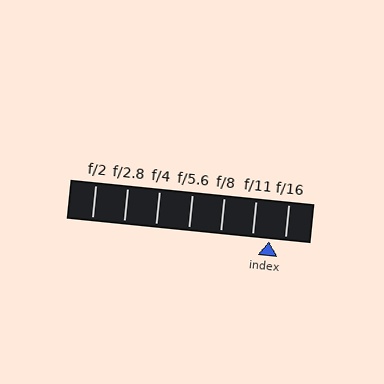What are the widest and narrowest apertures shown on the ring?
The widest aperture shown is f/2 and the narrowest is f/16.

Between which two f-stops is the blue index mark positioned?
The index mark is between f/11 and f/16.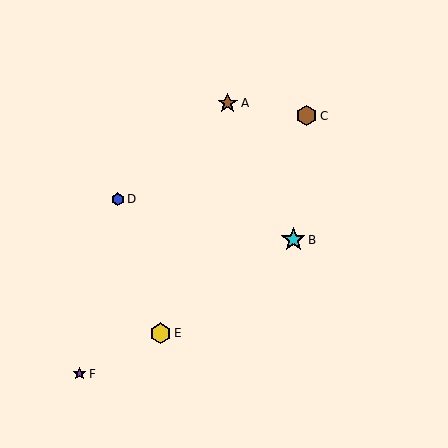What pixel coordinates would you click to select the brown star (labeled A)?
Click at (228, 103) to select the brown star A.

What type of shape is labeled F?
Shape F is a purple star.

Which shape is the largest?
The cyan star (labeled B) is the largest.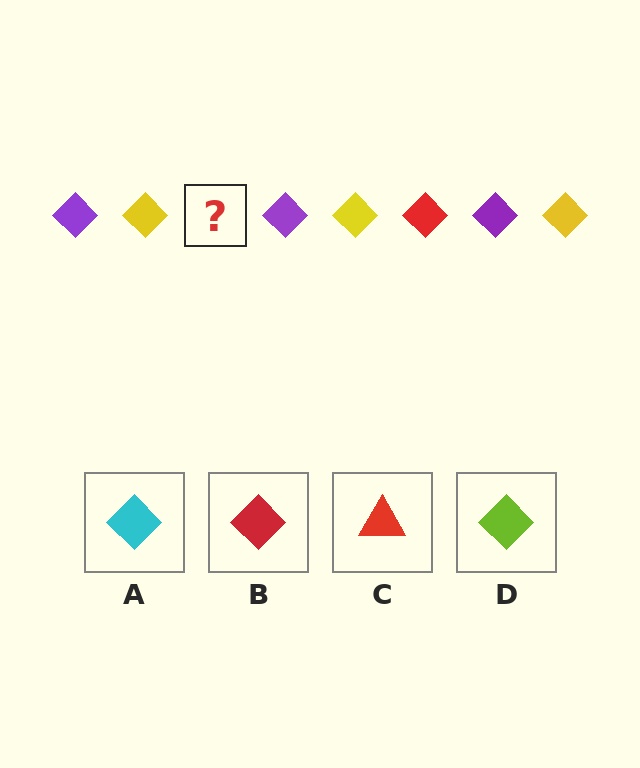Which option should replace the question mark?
Option B.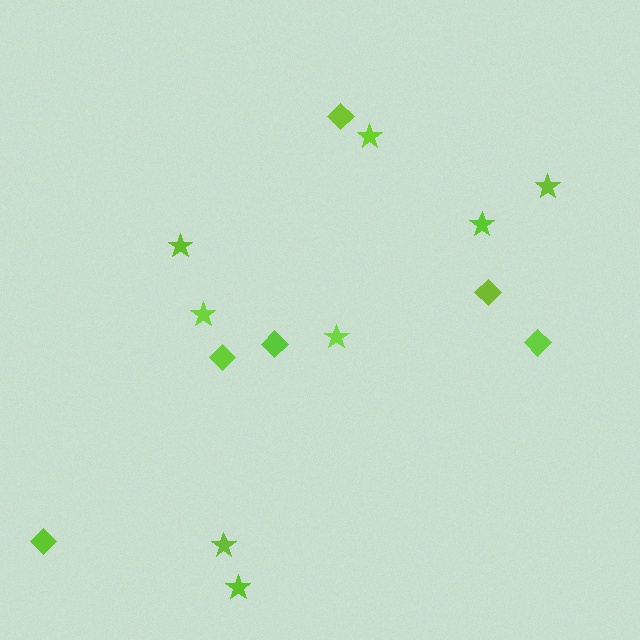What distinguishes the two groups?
There are 2 groups: one group of stars (8) and one group of diamonds (6).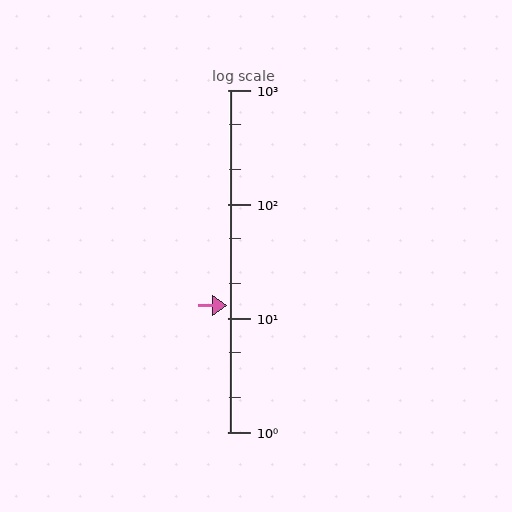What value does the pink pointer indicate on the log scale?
The pointer indicates approximately 13.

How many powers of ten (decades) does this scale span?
The scale spans 3 decades, from 1 to 1000.